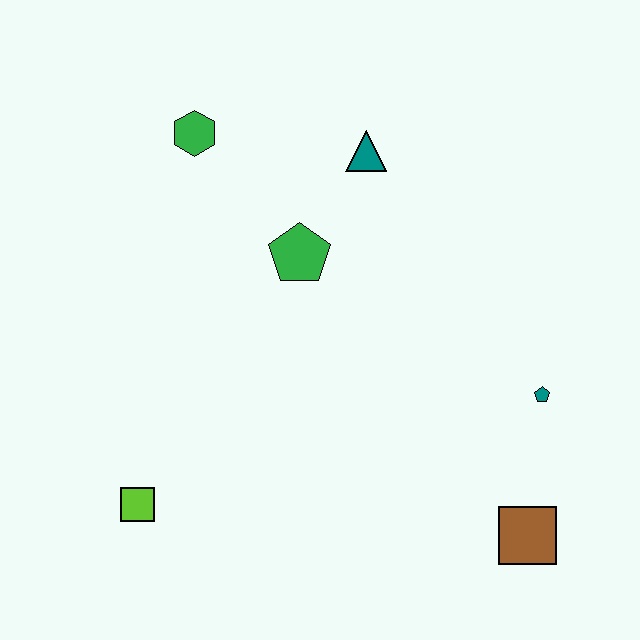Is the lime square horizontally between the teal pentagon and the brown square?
No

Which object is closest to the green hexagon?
The green pentagon is closest to the green hexagon.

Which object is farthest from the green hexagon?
The brown square is farthest from the green hexagon.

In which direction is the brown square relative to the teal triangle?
The brown square is below the teal triangle.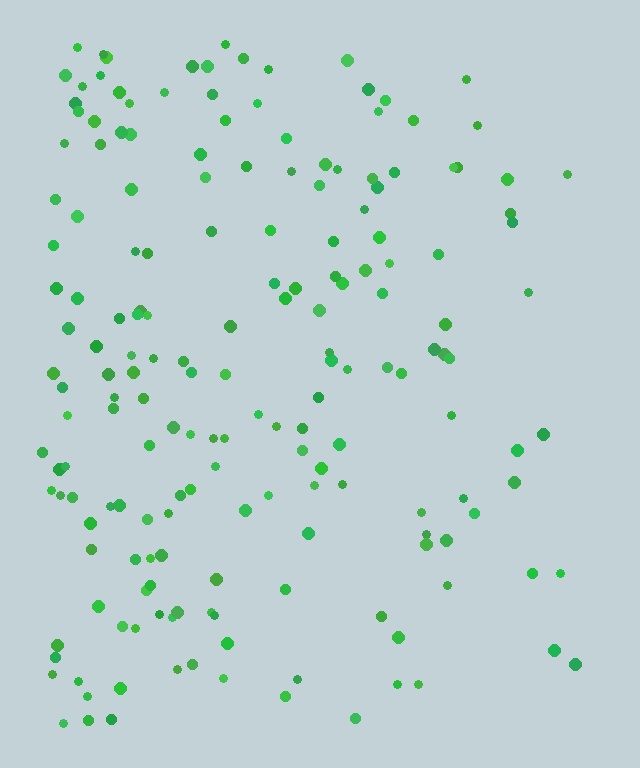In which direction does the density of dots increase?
From right to left, with the left side densest.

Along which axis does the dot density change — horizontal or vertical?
Horizontal.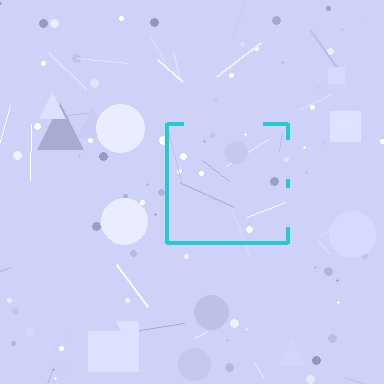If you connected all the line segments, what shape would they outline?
They would outline a square.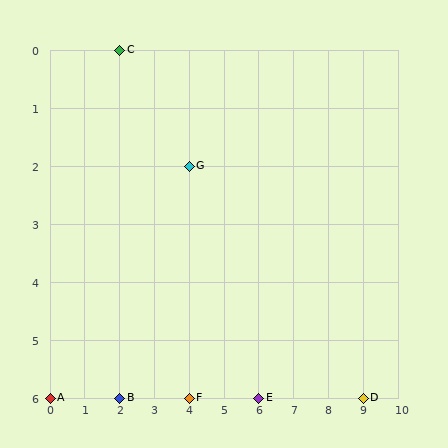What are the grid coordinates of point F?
Point F is at grid coordinates (4, 6).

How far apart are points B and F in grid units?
Points B and F are 2 columns apart.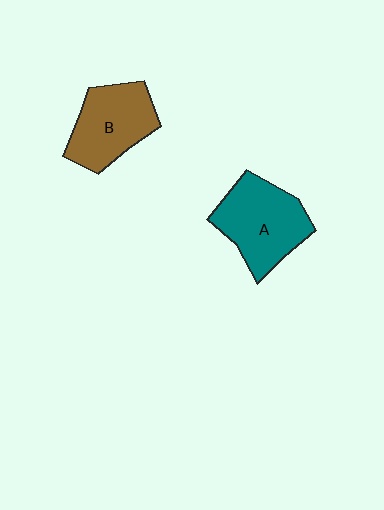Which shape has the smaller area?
Shape B (brown).